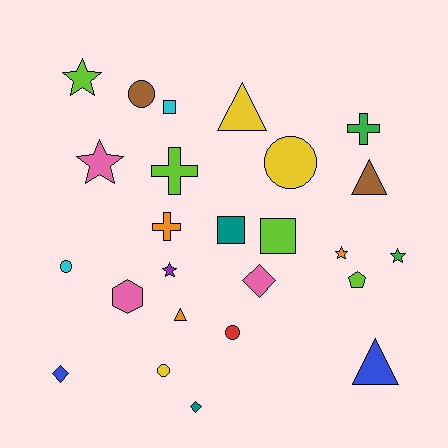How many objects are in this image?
There are 25 objects.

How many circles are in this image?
There are 5 circles.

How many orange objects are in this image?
There are 3 orange objects.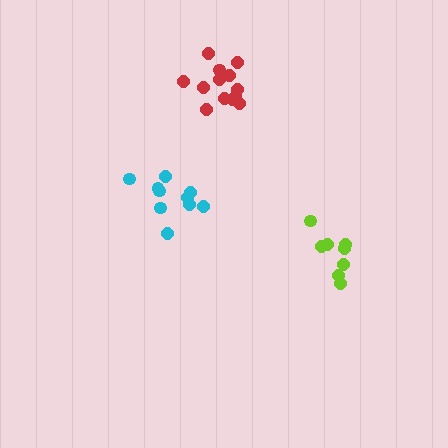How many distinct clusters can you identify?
There are 3 distinct clusters.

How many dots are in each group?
Group 1: 10 dots, Group 2: 8 dots, Group 3: 13 dots (31 total).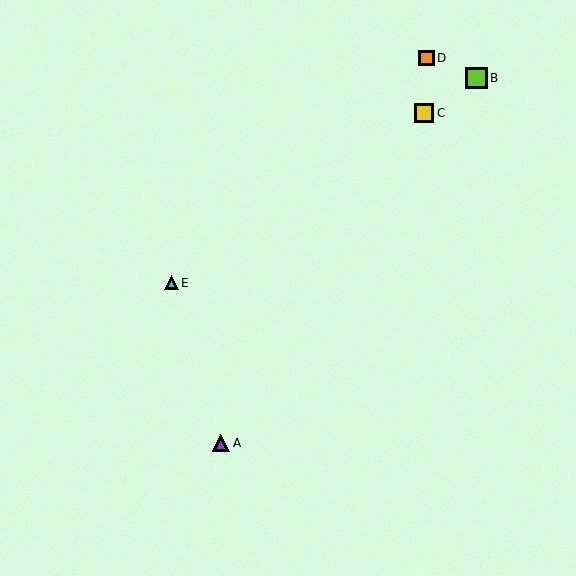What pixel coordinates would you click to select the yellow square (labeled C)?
Click at (424, 113) to select the yellow square C.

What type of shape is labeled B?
Shape B is a lime square.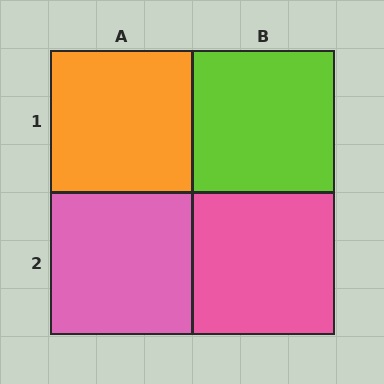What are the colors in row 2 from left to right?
Pink, pink.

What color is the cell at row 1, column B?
Lime.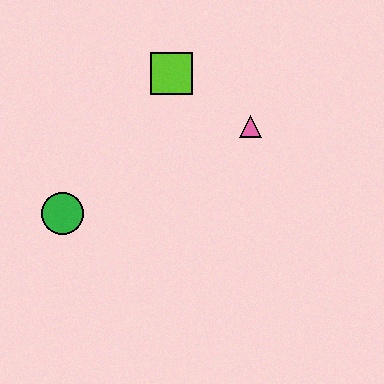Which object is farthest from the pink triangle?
The green circle is farthest from the pink triangle.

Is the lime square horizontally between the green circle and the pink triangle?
Yes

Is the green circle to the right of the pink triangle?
No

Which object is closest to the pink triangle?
The lime square is closest to the pink triangle.